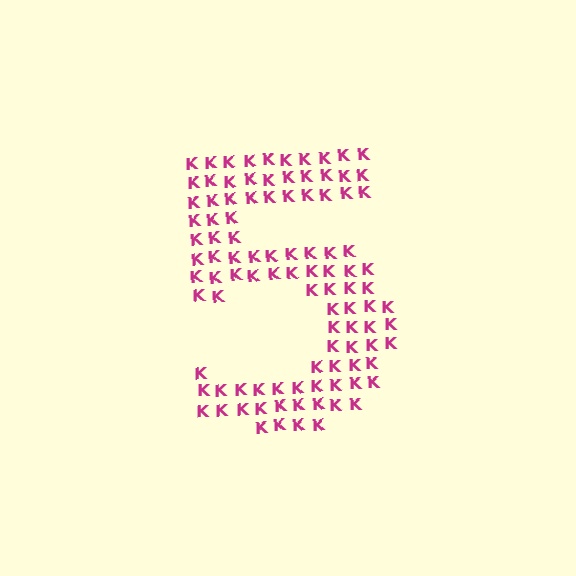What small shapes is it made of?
It is made of small letter K's.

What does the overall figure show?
The overall figure shows the digit 5.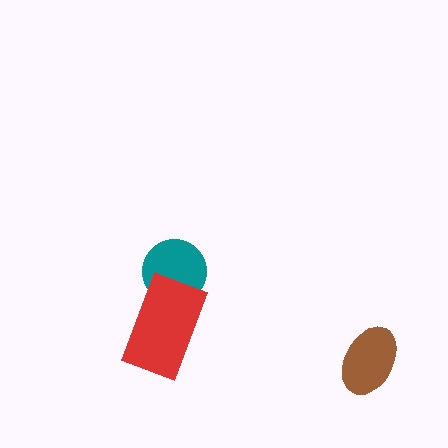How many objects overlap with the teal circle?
1 object overlaps with the teal circle.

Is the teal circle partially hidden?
Yes, it is partially covered by another shape.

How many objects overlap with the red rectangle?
1 object overlaps with the red rectangle.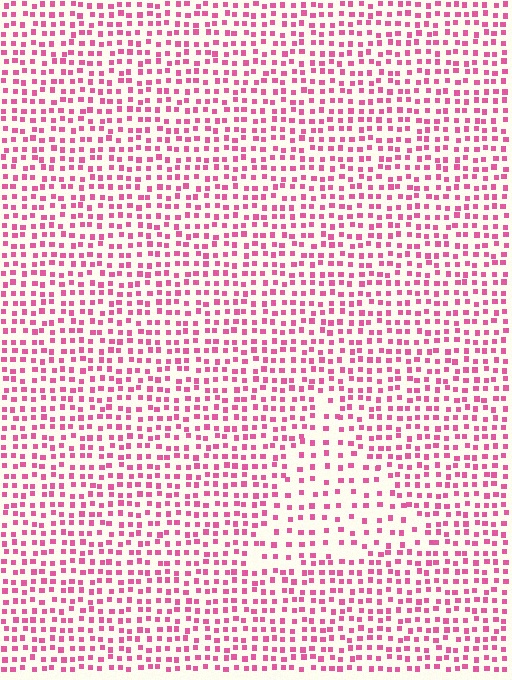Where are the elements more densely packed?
The elements are more densely packed outside the triangle boundary.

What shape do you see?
I see a triangle.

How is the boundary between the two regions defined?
The boundary is defined by a change in element density (approximately 1.8x ratio). All elements are the same color, size, and shape.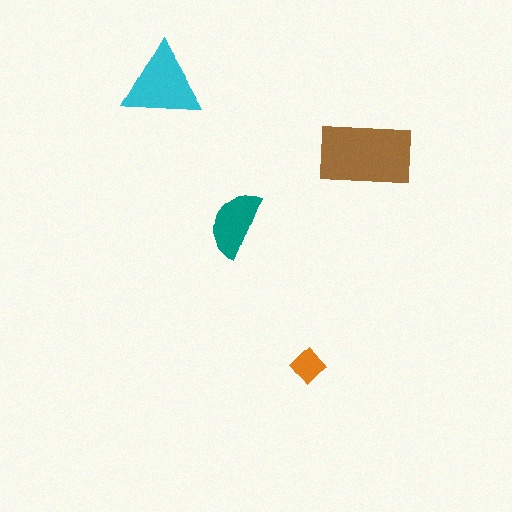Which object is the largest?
The brown rectangle.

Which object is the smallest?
The orange diamond.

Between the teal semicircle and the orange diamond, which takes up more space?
The teal semicircle.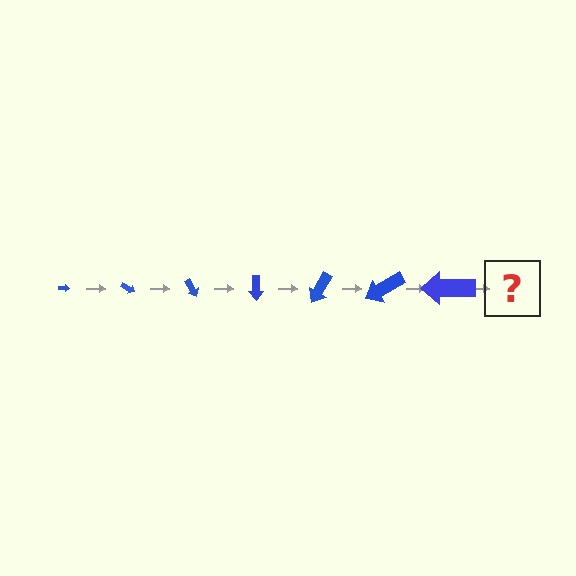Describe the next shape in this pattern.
It should be an arrow, larger than the previous one and rotated 210 degrees from the start.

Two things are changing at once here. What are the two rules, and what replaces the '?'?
The two rules are that the arrow grows larger each step and it rotates 30 degrees each step. The '?' should be an arrow, larger than the previous one and rotated 210 degrees from the start.